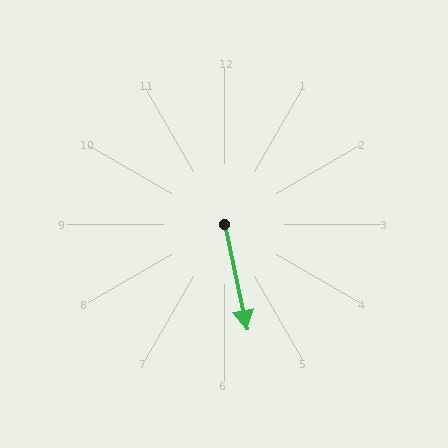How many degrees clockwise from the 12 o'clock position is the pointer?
Approximately 168 degrees.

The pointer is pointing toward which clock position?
Roughly 6 o'clock.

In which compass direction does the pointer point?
South.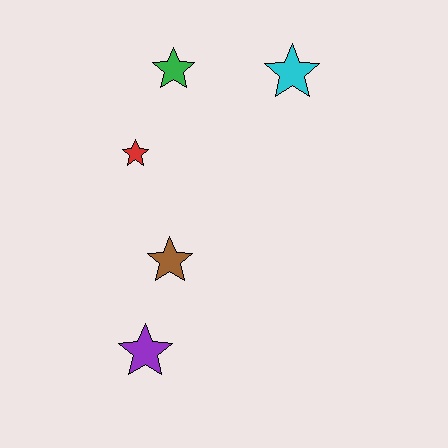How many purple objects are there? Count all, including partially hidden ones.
There is 1 purple object.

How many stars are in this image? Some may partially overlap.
There are 5 stars.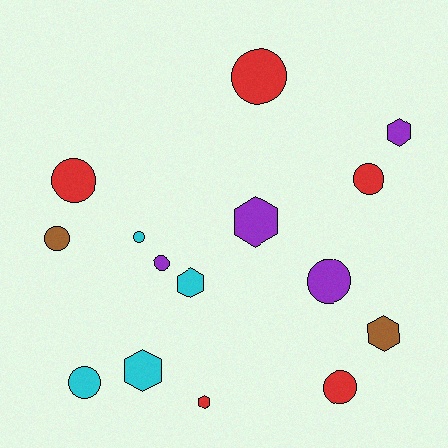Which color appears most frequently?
Red, with 5 objects.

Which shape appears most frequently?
Circle, with 9 objects.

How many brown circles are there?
There is 1 brown circle.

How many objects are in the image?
There are 15 objects.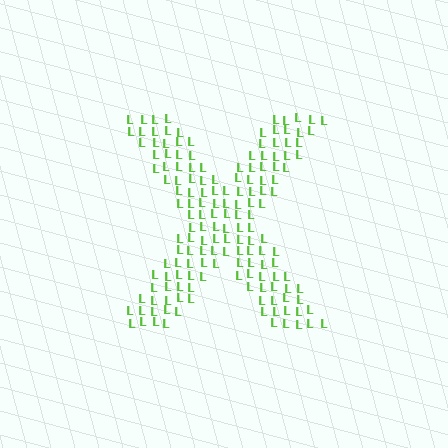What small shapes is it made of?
It is made of small letter L's.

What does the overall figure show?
The overall figure shows the letter X.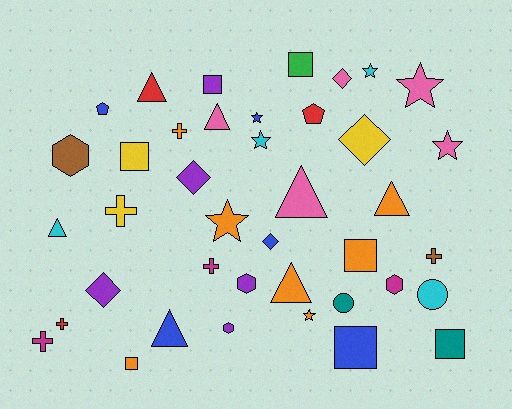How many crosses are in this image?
There are 6 crosses.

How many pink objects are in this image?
There are 5 pink objects.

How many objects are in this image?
There are 40 objects.